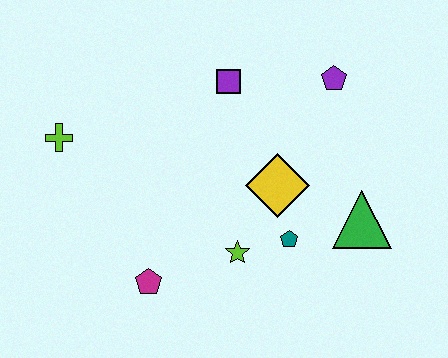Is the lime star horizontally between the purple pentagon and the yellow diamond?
No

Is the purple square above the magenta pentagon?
Yes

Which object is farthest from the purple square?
The magenta pentagon is farthest from the purple square.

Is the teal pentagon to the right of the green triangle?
No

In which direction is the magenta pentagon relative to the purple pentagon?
The magenta pentagon is below the purple pentagon.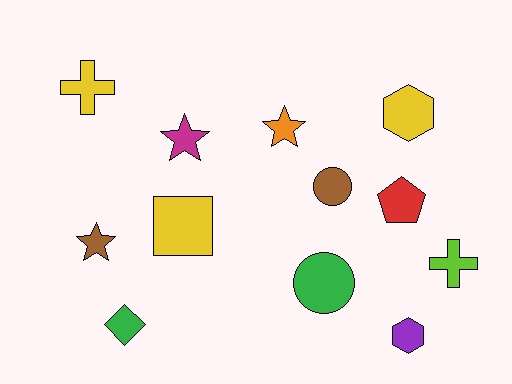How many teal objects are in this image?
There are no teal objects.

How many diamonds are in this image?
There is 1 diamond.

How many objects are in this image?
There are 12 objects.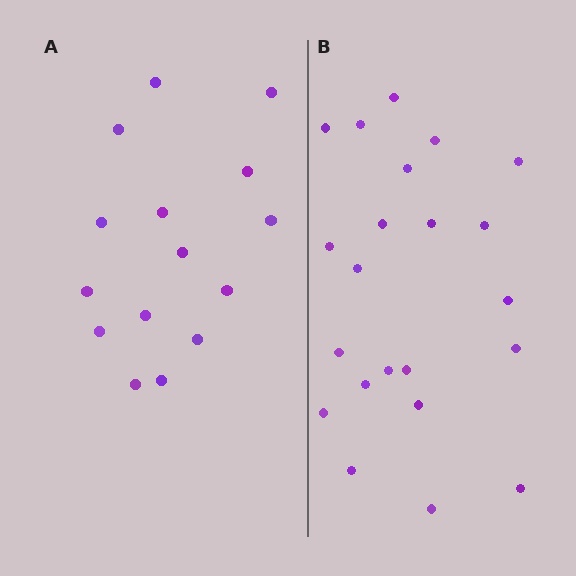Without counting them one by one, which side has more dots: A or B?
Region B (the right region) has more dots.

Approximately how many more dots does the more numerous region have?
Region B has roughly 8 or so more dots than region A.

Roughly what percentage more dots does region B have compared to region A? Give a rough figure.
About 45% more.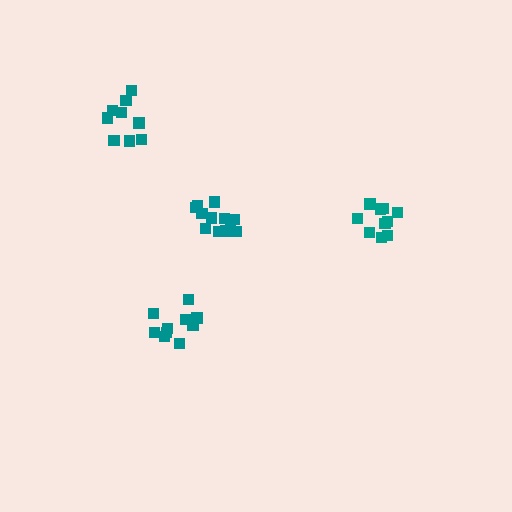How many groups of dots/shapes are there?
There are 4 groups.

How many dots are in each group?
Group 1: 10 dots, Group 2: 9 dots, Group 3: 12 dots, Group 4: 10 dots (41 total).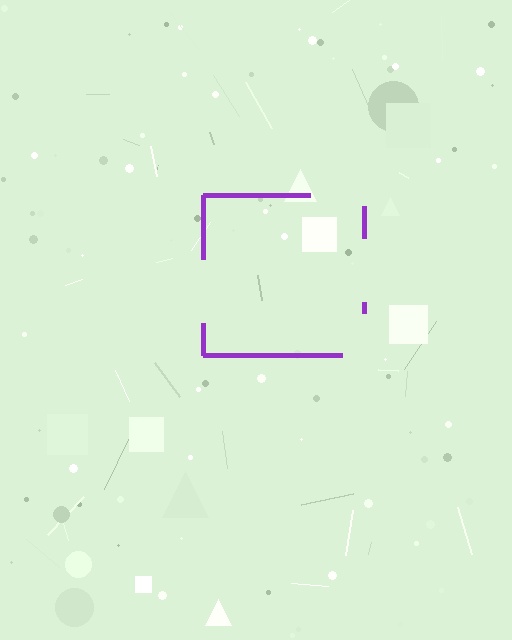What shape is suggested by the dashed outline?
The dashed outline suggests a square.